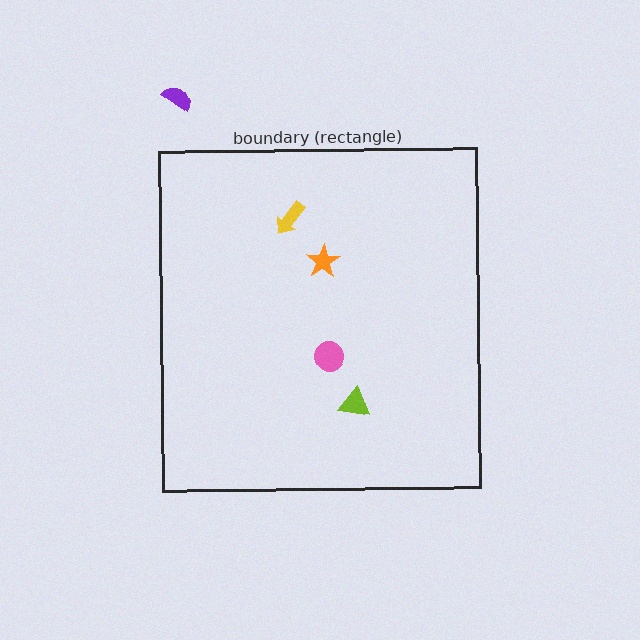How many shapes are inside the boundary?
4 inside, 1 outside.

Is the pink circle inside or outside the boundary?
Inside.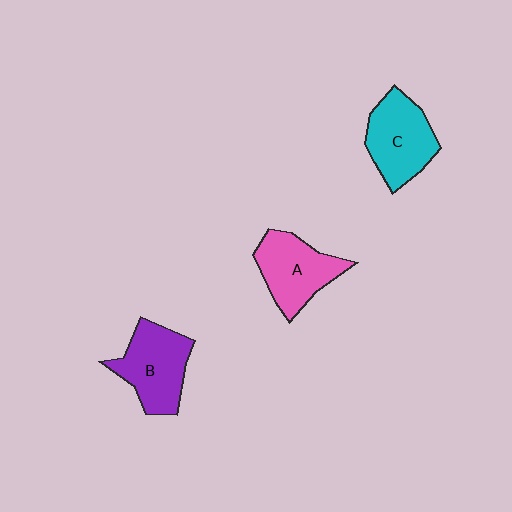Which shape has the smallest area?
Shape A (pink).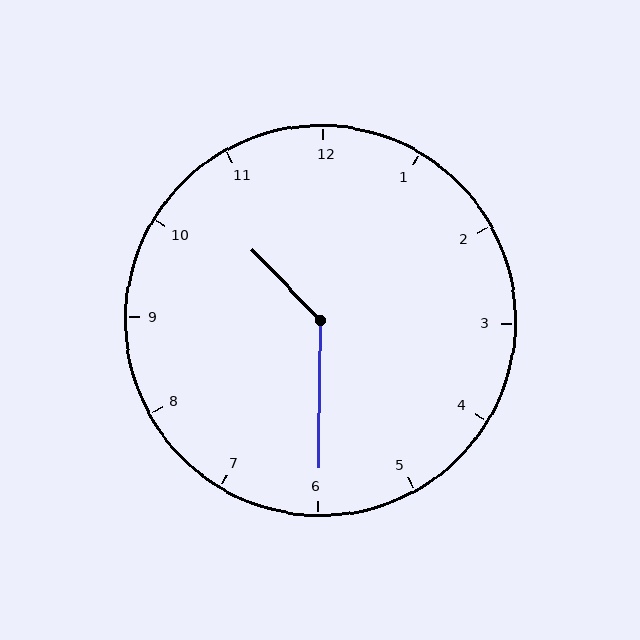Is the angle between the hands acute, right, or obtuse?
It is obtuse.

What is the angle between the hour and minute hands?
Approximately 135 degrees.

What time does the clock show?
10:30.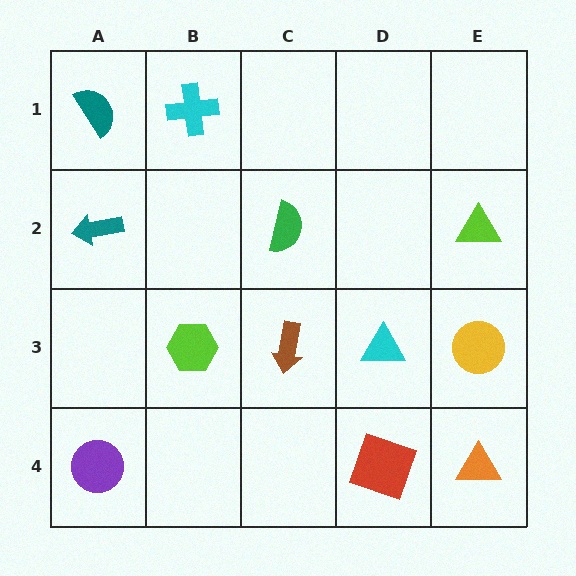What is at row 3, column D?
A cyan triangle.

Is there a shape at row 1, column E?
No, that cell is empty.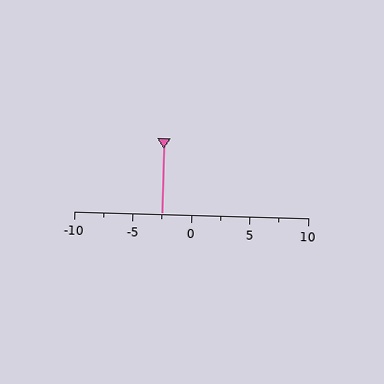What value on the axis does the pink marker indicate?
The marker indicates approximately -2.5.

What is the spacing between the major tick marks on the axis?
The major ticks are spaced 5 apart.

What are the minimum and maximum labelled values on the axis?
The axis runs from -10 to 10.